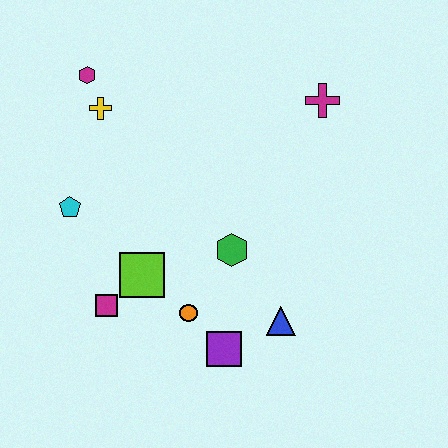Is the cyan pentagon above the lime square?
Yes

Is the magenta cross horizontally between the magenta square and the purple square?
No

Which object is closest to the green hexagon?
The orange circle is closest to the green hexagon.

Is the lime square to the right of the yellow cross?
Yes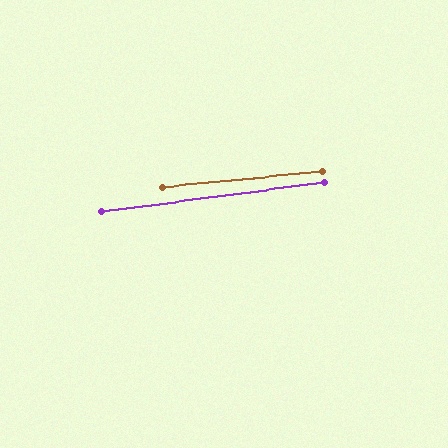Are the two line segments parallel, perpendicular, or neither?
Parallel — their directions differ by only 2.0°.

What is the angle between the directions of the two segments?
Approximately 2 degrees.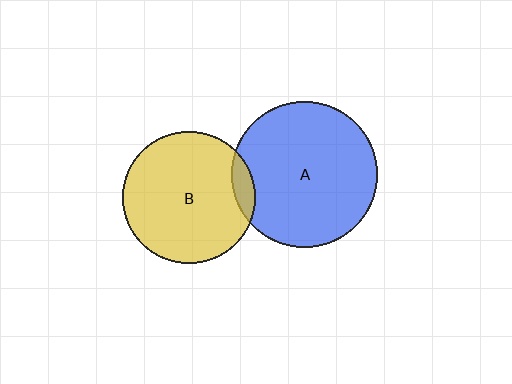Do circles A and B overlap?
Yes.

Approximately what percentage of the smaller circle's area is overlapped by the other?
Approximately 10%.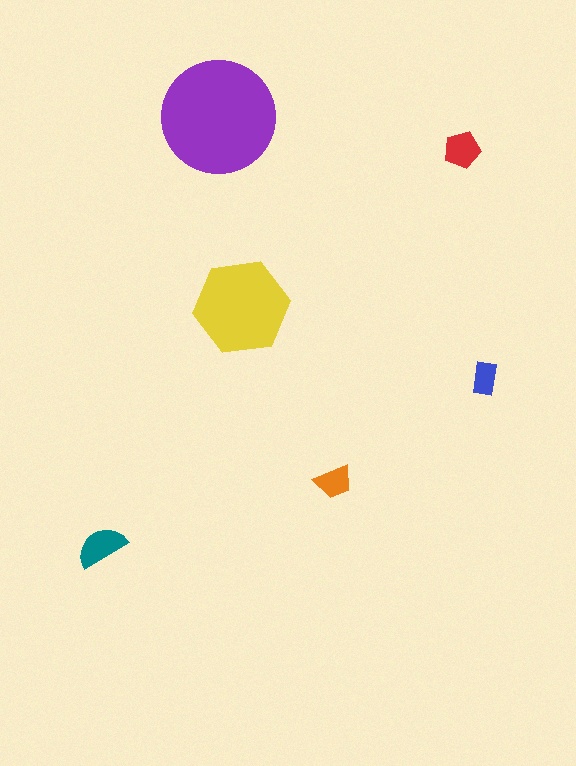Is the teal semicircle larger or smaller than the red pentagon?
Larger.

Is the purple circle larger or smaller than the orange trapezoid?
Larger.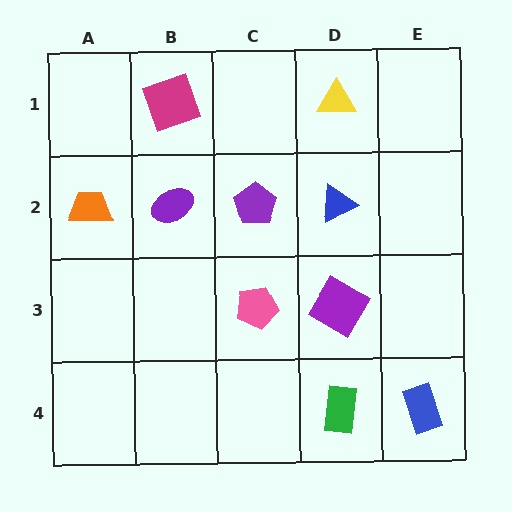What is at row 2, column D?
A blue triangle.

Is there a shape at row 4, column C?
No, that cell is empty.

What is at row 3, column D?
A purple square.